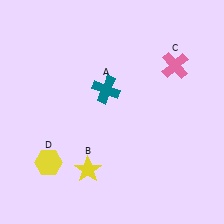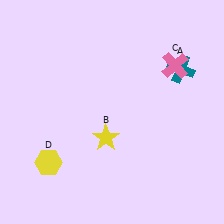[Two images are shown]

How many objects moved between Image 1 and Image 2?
2 objects moved between the two images.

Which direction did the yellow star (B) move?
The yellow star (B) moved up.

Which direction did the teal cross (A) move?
The teal cross (A) moved right.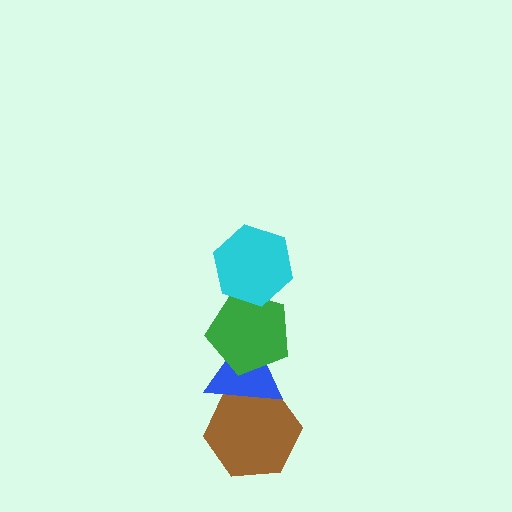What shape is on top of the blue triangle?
The green pentagon is on top of the blue triangle.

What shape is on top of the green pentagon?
The cyan hexagon is on top of the green pentagon.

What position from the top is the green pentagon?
The green pentagon is 2nd from the top.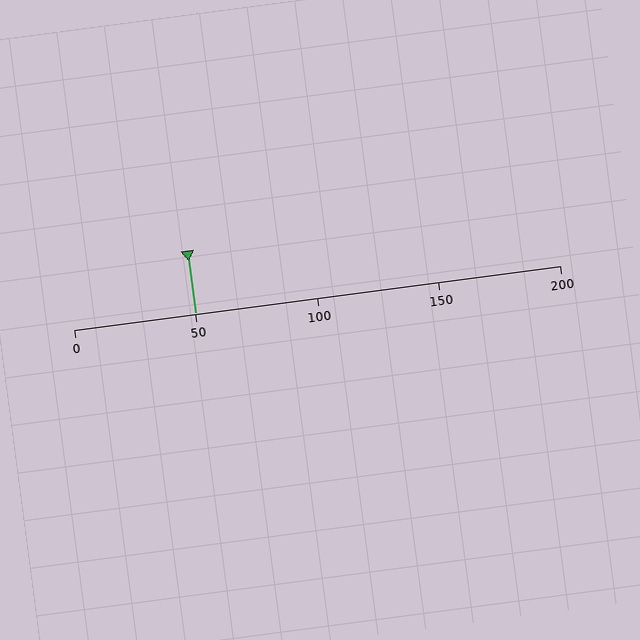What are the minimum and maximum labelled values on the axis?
The axis runs from 0 to 200.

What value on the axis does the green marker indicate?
The marker indicates approximately 50.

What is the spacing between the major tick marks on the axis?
The major ticks are spaced 50 apart.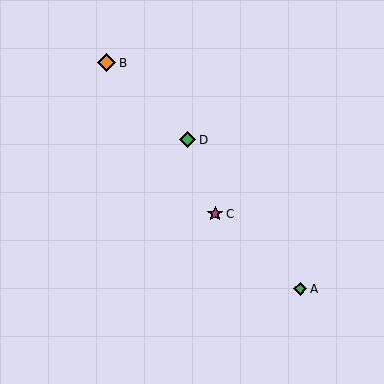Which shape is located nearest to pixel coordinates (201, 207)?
The magenta star (labeled C) at (215, 214) is nearest to that location.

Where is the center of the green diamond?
The center of the green diamond is at (300, 289).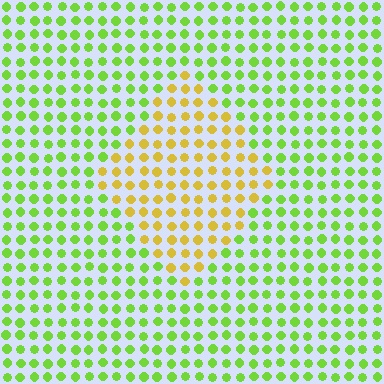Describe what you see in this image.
The image is filled with small lime elements in a uniform arrangement. A diamond-shaped region is visible where the elements are tinted to a slightly different hue, forming a subtle color boundary.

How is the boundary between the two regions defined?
The boundary is defined purely by a slight shift in hue (about 48 degrees). Spacing, size, and orientation are identical on both sides.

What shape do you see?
I see a diamond.